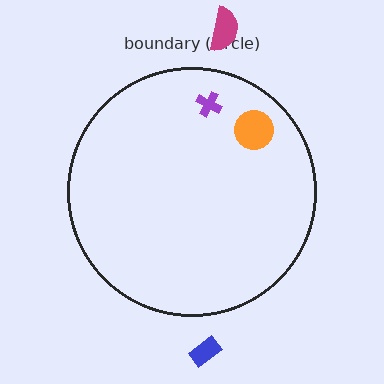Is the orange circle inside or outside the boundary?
Inside.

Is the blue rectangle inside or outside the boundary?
Outside.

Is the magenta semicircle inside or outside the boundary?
Outside.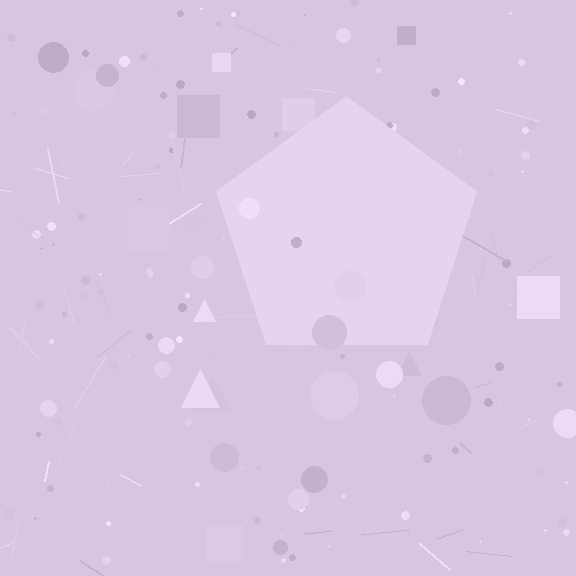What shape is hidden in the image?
A pentagon is hidden in the image.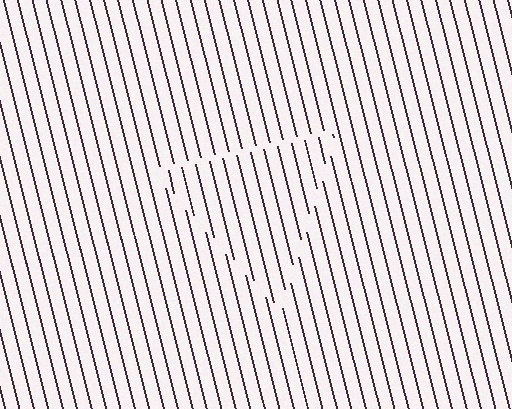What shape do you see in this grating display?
An illusory triangle. The interior of the shape contains the same grating, shifted by half a period — the contour is defined by the phase discontinuity where line-ends from the inner and outer gratings abut.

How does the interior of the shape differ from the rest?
The interior of the shape contains the same grating, shifted by half a period — the contour is defined by the phase discontinuity where line-ends from the inner and outer gratings abut.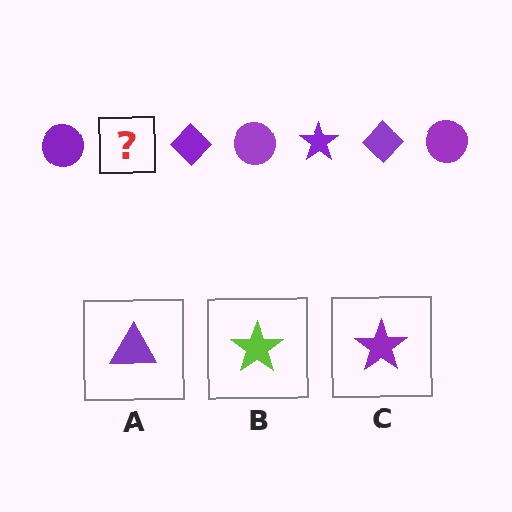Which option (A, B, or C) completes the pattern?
C.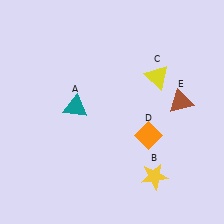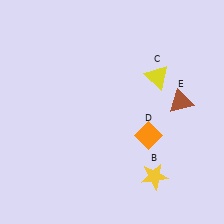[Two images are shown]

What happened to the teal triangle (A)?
The teal triangle (A) was removed in Image 2. It was in the top-left area of Image 1.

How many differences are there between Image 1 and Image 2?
There is 1 difference between the two images.